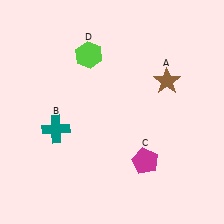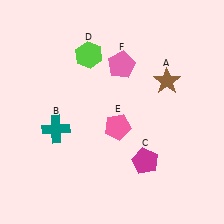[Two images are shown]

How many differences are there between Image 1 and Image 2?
There are 2 differences between the two images.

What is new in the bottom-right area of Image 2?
A pink pentagon (E) was added in the bottom-right area of Image 2.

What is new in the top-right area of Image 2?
A pink pentagon (F) was added in the top-right area of Image 2.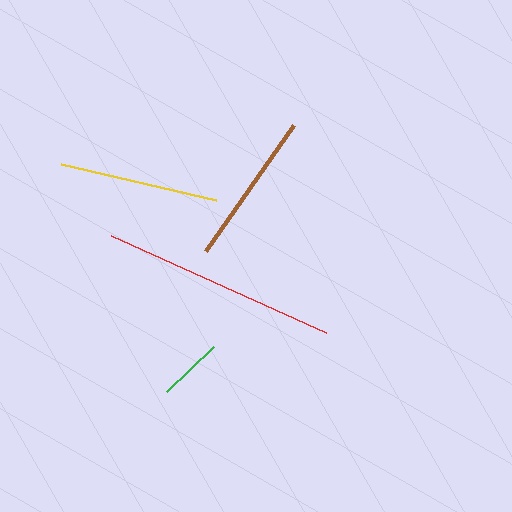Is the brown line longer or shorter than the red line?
The red line is longer than the brown line.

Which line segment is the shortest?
The green line is the shortest at approximately 66 pixels.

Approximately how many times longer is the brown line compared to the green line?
The brown line is approximately 2.3 times the length of the green line.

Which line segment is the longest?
The red line is the longest at approximately 235 pixels.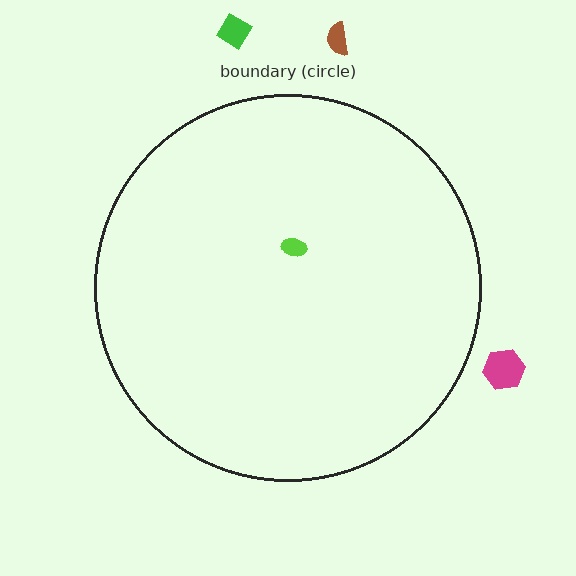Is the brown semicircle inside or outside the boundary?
Outside.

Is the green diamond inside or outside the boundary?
Outside.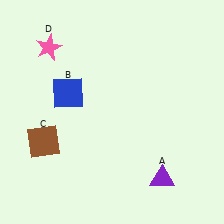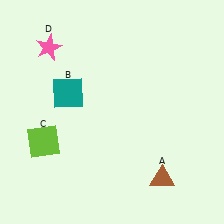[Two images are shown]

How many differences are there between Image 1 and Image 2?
There are 3 differences between the two images.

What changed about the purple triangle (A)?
In Image 1, A is purple. In Image 2, it changed to brown.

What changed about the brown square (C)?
In Image 1, C is brown. In Image 2, it changed to lime.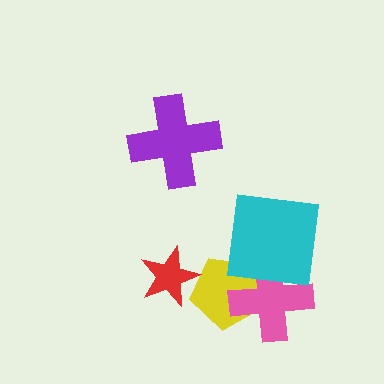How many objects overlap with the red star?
1 object overlaps with the red star.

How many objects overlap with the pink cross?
2 objects overlap with the pink cross.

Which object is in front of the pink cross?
The cyan square is in front of the pink cross.